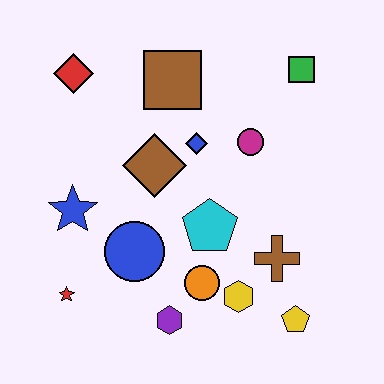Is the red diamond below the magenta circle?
No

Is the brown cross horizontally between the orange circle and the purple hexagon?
No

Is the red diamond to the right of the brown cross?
No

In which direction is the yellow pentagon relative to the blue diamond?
The yellow pentagon is below the blue diamond.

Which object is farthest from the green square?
The red star is farthest from the green square.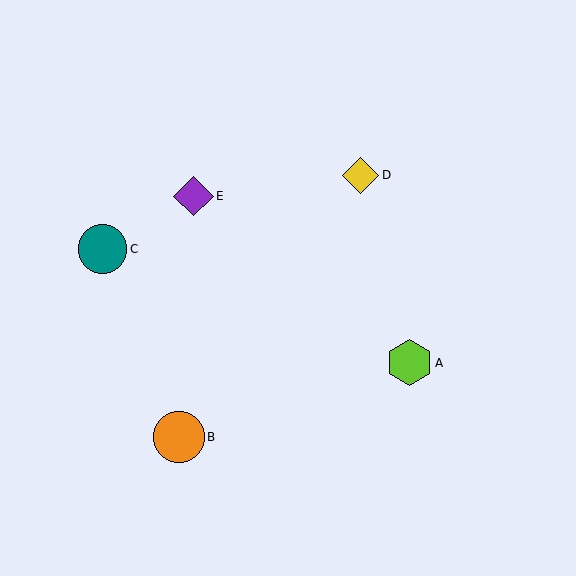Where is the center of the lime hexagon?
The center of the lime hexagon is at (409, 363).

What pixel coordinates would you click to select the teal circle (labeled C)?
Click at (102, 249) to select the teal circle C.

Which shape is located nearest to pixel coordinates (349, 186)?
The yellow diamond (labeled D) at (360, 175) is nearest to that location.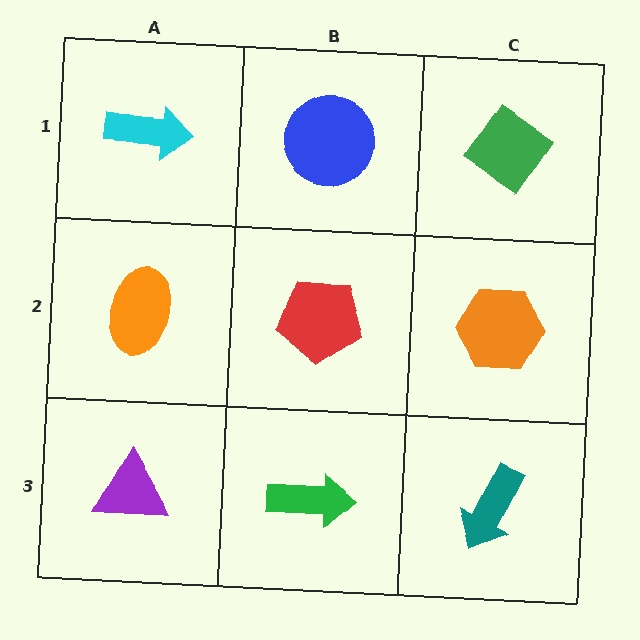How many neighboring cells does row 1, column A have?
2.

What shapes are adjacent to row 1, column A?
An orange ellipse (row 2, column A), a blue circle (row 1, column B).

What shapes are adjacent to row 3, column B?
A red pentagon (row 2, column B), a purple triangle (row 3, column A), a teal arrow (row 3, column C).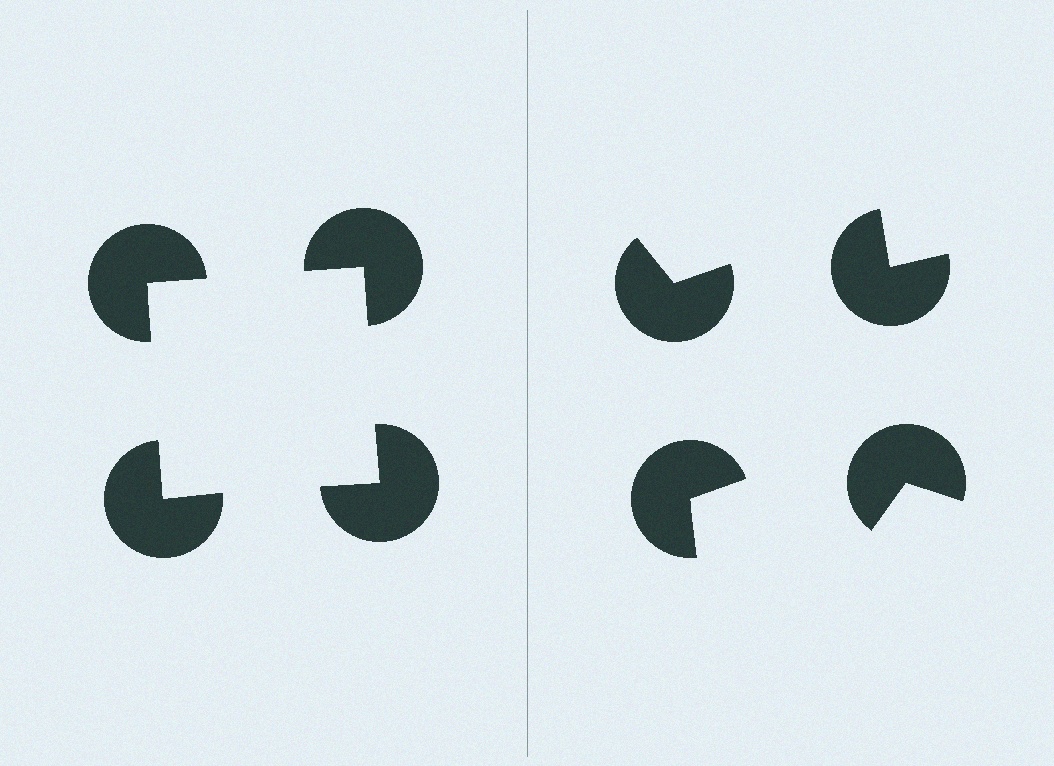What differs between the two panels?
The pac-man discs are positioned identically on both sides; only the wedge orientations differ. On the left they align to a square; on the right they are misaligned.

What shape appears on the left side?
An illusory square.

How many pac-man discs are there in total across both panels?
8 — 4 on each side.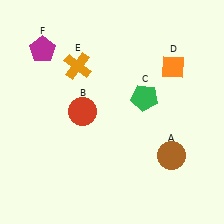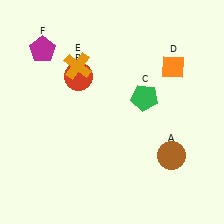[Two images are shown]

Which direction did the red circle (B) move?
The red circle (B) moved up.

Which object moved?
The red circle (B) moved up.